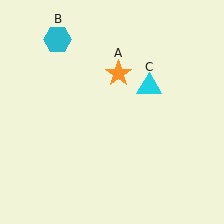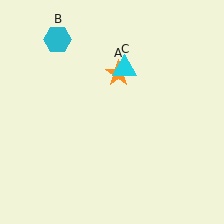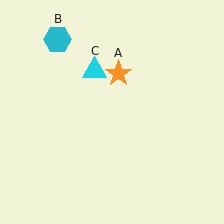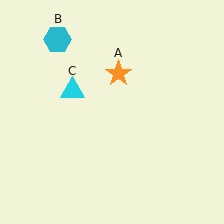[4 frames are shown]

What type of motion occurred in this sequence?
The cyan triangle (object C) rotated counterclockwise around the center of the scene.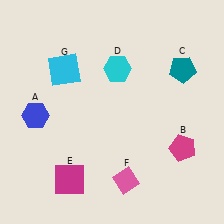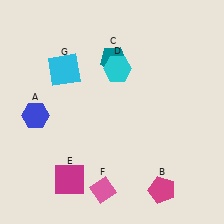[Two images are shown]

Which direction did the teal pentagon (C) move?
The teal pentagon (C) moved left.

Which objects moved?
The objects that moved are: the magenta pentagon (B), the teal pentagon (C), the pink diamond (F).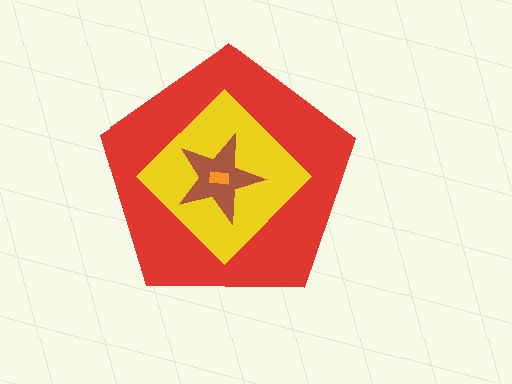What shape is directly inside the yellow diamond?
The brown star.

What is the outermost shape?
The red pentagon.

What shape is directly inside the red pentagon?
The yellow diamond.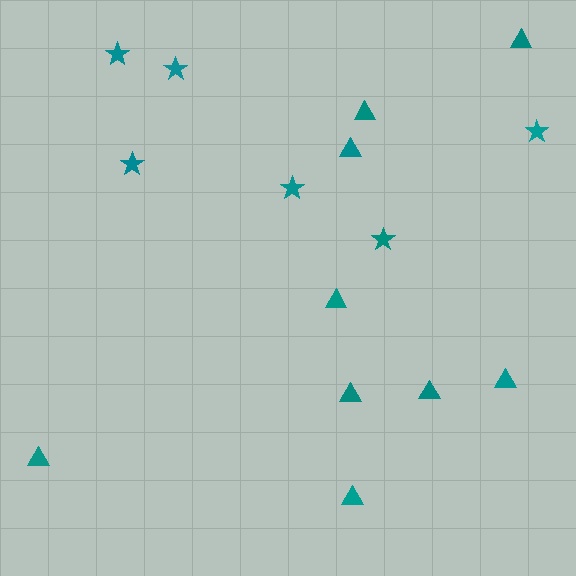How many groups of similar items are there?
There are 2 groups: one group of triangles (9) and one group of stars (6).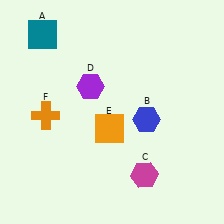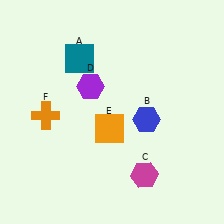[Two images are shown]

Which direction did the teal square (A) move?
The teal square (A) moved right.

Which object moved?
The teal square (A) moved right.